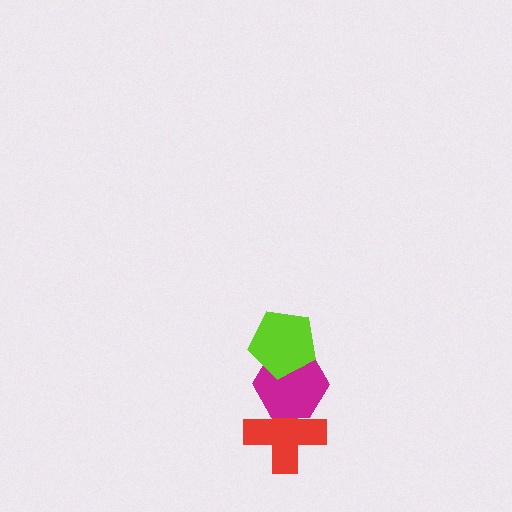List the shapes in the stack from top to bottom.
From top to bottom: the lime pentagon, the magenta hexagon, the red cross.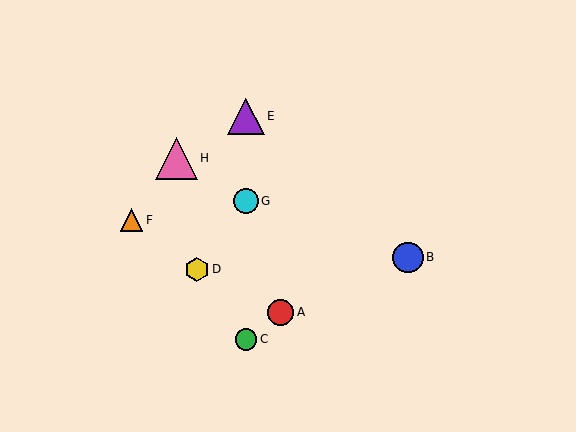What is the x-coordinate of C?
Object C is at x≈246.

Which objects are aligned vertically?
Objects C, E, G are aligned vertically.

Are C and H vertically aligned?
No, C is at x≈246 and H is at x≈176.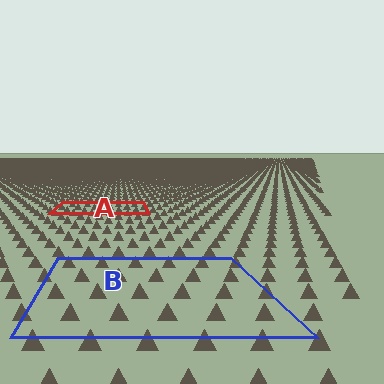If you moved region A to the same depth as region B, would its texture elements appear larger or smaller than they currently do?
They would appear larger. At a closer depth, the same texture elements are projected at a bigger on-screen size.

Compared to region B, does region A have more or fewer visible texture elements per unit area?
Region A has more texture elements per unit area — they are packed more densely because it is farther away.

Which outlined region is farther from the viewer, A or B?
Region A is farther from the viewer — the texture elements inside it appear smaller and more densely packed.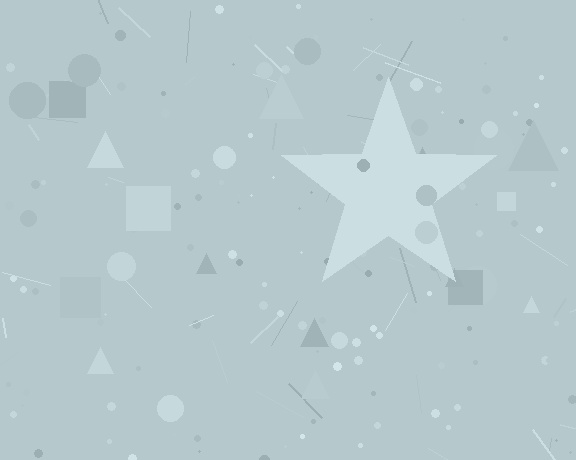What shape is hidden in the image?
A star is hidden in the image.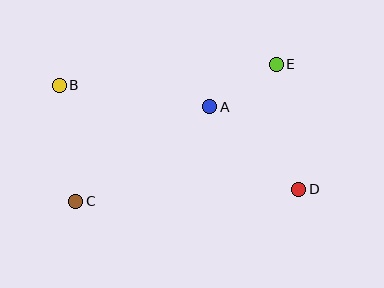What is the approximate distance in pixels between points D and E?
The distance between D and E is approximately 127 pixels.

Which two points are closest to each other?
Points A and E are closest to each other.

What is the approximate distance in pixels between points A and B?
The distance between A and B is approximately 152 pixels.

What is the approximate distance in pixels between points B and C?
The distance between B and C is approximately 117 pixels.